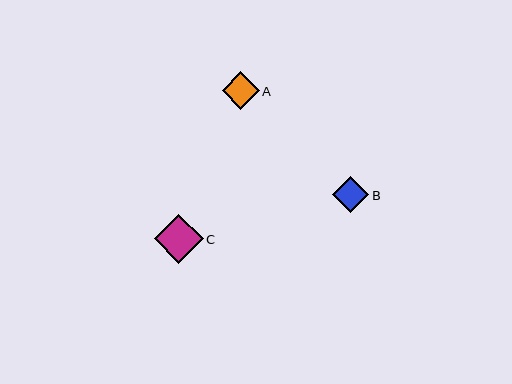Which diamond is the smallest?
Diamond B is the smallest with a size of approximately 36 pixels.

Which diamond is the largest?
Diamond C is the largest with a size of approximately 49 pixels.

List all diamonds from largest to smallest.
From largest to smallest: C, A, B.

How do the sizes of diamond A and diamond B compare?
Diamond A and diamond B are approximately the same size.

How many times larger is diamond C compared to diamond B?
Diamond C is approximately 1.4 times the size of diamond B.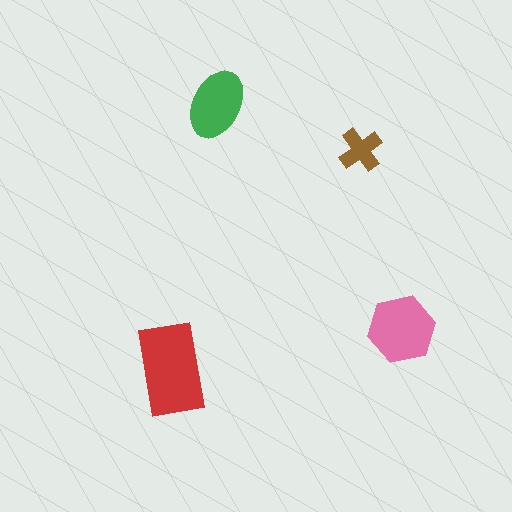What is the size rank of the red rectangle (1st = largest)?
1st.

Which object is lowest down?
The red rectangle is bottommost.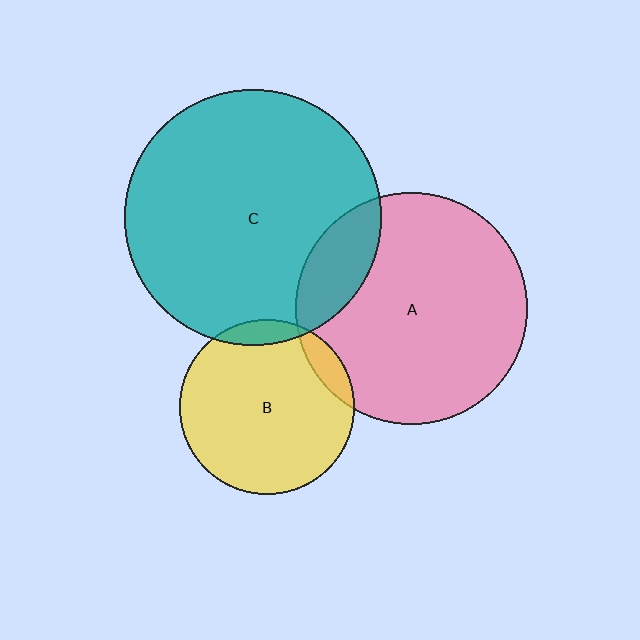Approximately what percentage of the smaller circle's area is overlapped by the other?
Approximately 15%.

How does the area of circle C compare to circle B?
Approximately 2.1 times.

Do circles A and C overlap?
Yes.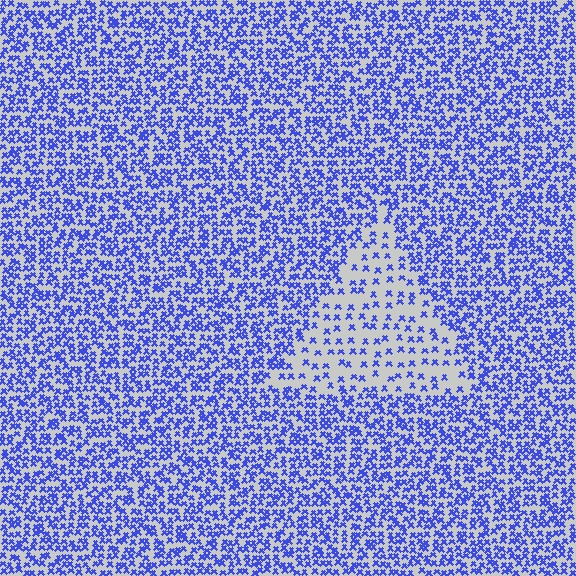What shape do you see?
I see a triangle.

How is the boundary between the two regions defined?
The boundary is defined by a change in element density (approximately 2.5x ratio). All elements are the same color, size, and shape.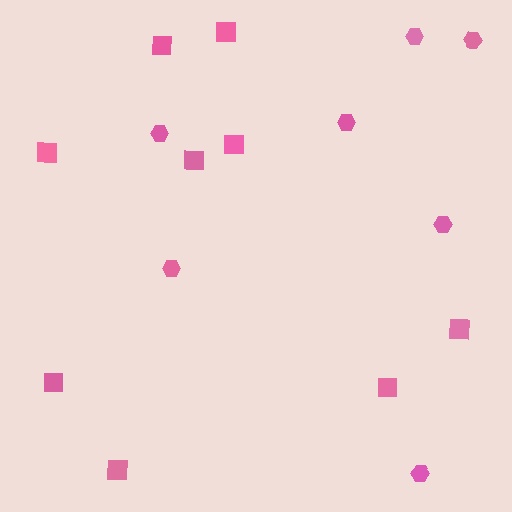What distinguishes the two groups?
There are 2 groups: one group of squares (9) and one group of hexagons (7).